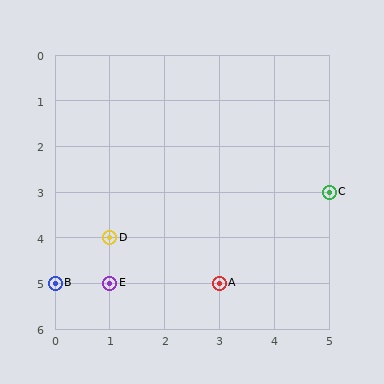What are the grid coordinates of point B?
Point B is at grid coordinates (0, 5).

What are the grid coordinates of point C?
Point C is at grid coordinates (5, 3).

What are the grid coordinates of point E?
Point E is at grid coordinates (1, 5).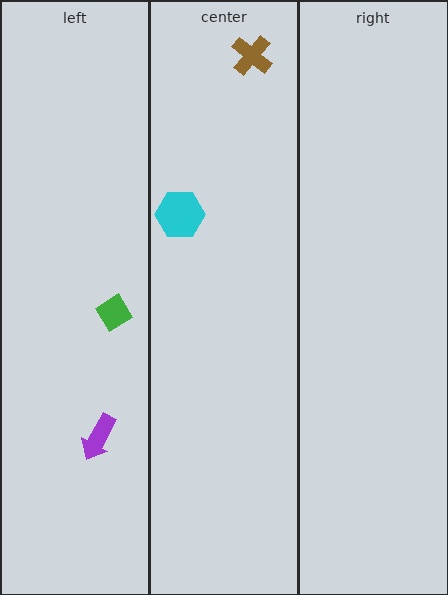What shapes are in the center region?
The cyan hexagon, the brown cross.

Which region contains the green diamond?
The left region.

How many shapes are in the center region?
2.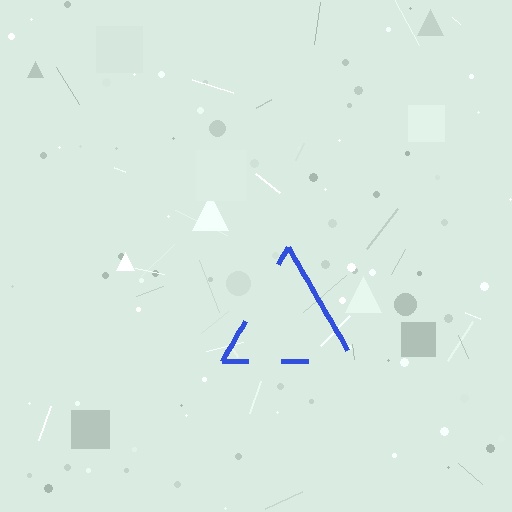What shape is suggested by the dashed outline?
The dashed outline suggests a triangle.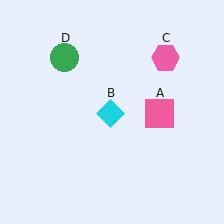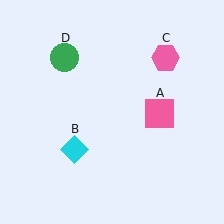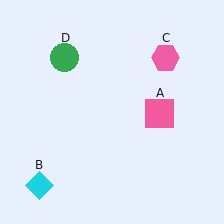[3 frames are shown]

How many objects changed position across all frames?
1 object changed position: cyan diamond (object B).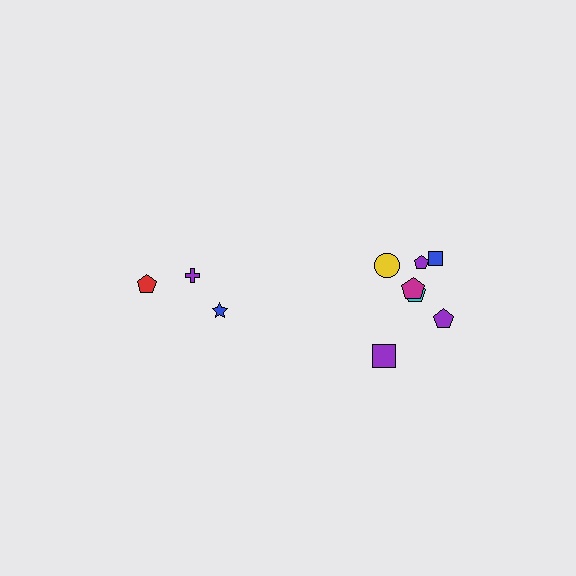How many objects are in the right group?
There are 7 objects.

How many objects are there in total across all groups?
There are 10 objects.